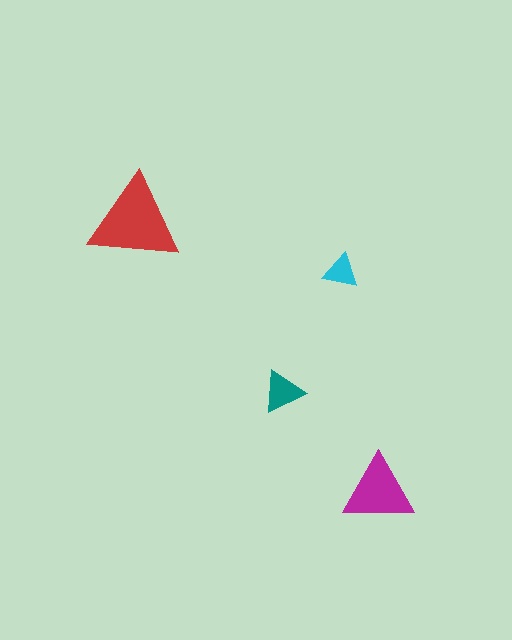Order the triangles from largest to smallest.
the red one, the magenta one, the teal one, the cyan one.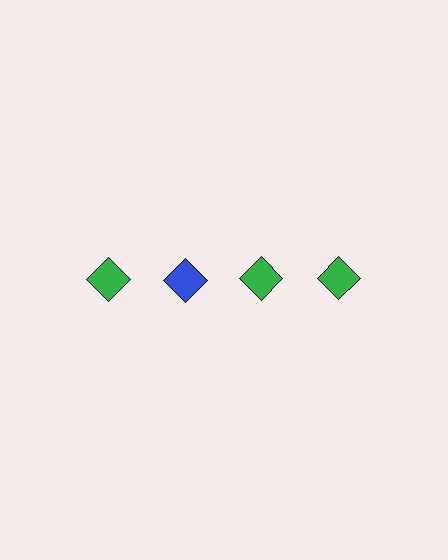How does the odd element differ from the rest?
It has a different color: blue instead of green.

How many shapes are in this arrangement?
There are 4 shapes arranged in a grid pattern.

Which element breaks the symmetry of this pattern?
The blue diamond in the top row, second from left column breaks the symmetry. All other shapes are green diamonds.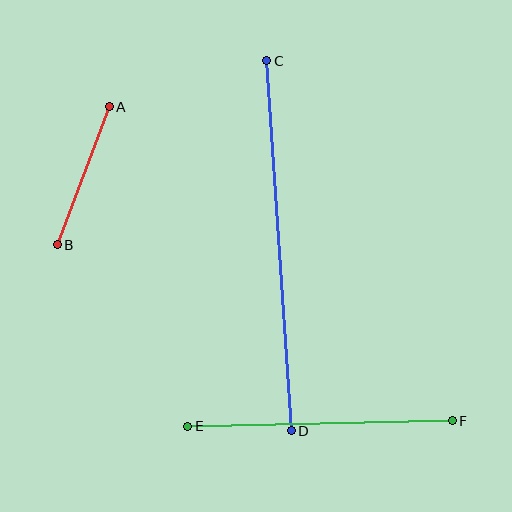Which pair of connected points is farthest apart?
Points C and D are farthest apart.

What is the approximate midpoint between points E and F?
The midpoint is at approximately (320, 423) pixels.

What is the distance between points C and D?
The distance is approximately 371 pixels.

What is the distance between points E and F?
The distance is approximately 264 pixels.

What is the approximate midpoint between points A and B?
The midpoint is at approximately (83, 176) pixels.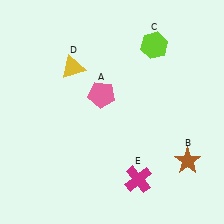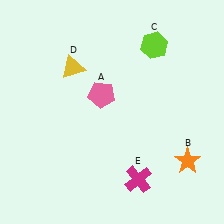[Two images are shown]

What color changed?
The star (B) changed from brown in Image 1 to orange in Image 2.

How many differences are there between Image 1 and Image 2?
There is 1 difference between the two images.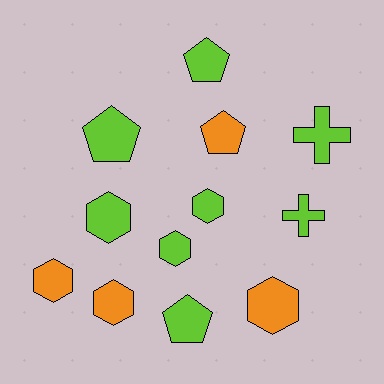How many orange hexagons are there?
There are 3 orange hexagons.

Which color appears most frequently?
Lime, with 8 objects.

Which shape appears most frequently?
Hexagon, with 6 objects.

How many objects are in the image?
There are 12 objects.